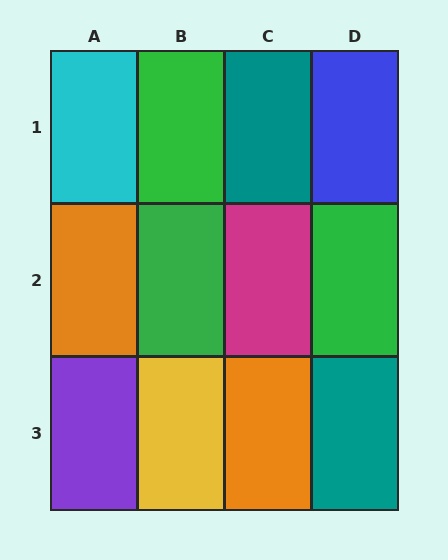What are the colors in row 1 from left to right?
Cyan, green, teal, blue.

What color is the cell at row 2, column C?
Magenta.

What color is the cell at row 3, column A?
Purple.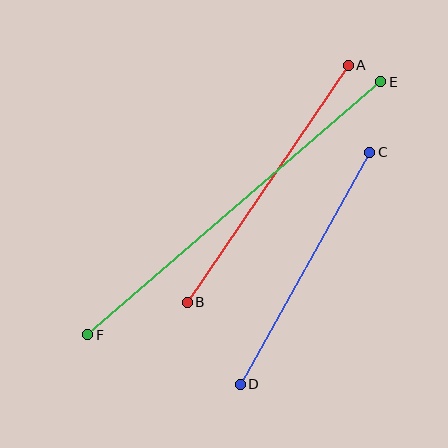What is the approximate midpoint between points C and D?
The midpoint is at approximately (305, 268) pixels.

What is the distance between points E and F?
The distance is approximately 387 pixels.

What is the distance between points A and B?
The distance is approximately 287 pixels.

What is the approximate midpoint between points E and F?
The midpoint is at approximately (234, 208) pixels.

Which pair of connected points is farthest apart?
Points E and F are farthest apart.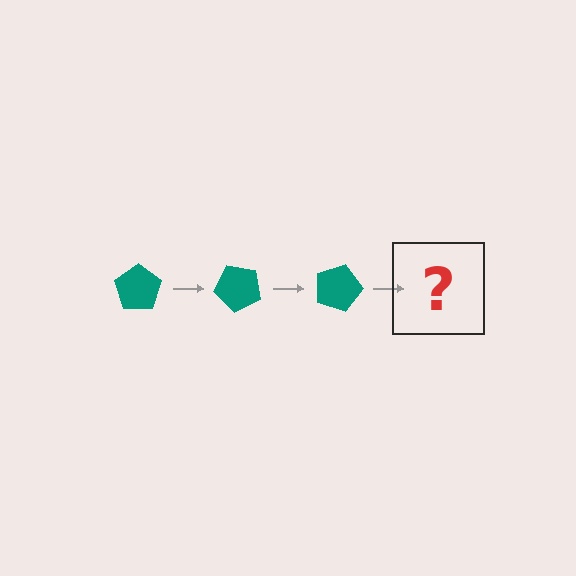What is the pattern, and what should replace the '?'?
The pattern is that the pentagon rotates 45 degrees each step. The '?' should be a teal pentagon rotated 135 degrees.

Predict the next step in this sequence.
The next step is a teal pentagon rotated 135 degrees.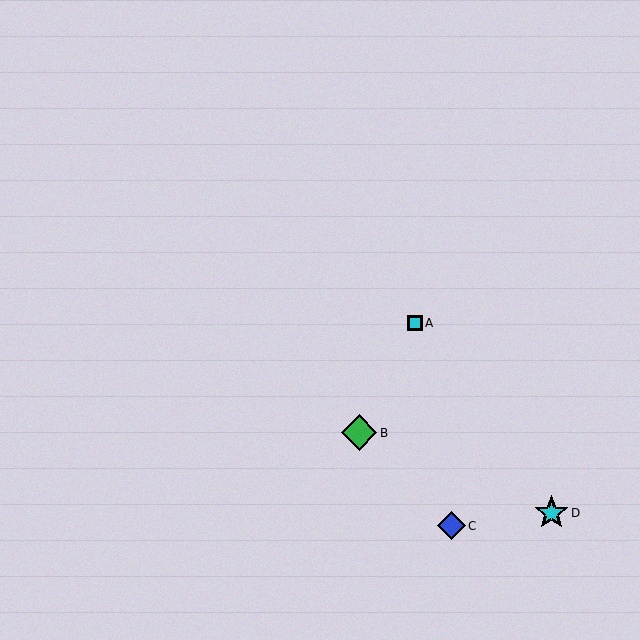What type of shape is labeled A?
Shape A is a cyan square.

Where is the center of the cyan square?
The center of the cyan square is at (415, 323).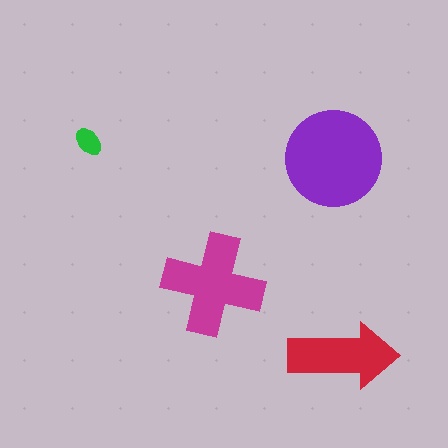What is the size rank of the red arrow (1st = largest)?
3rd.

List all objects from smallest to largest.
The green ellipse, the red arrow, the magenta cross, the purple circle.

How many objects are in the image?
There are 4 objects in the image.